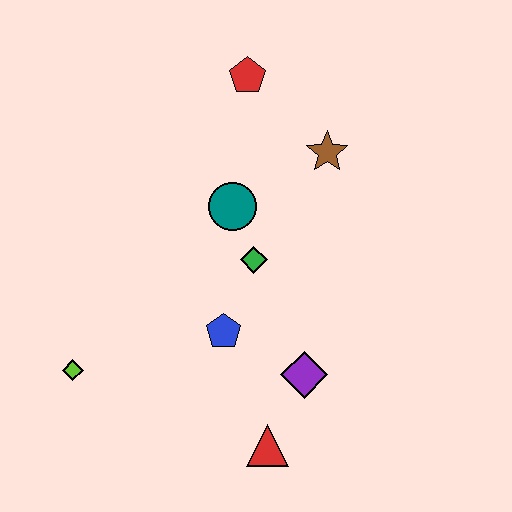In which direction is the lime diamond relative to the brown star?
The lime diamond is to the left of the brown star.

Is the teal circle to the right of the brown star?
No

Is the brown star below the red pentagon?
Yes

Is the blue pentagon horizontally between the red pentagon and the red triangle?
No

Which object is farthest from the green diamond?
The lime diamond is farthest from the green diamond.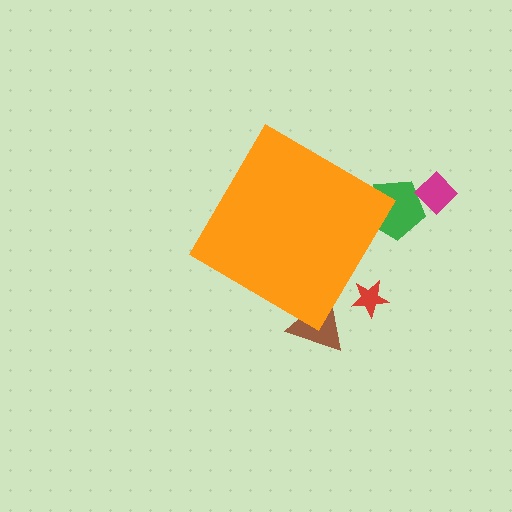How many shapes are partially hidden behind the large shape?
3 shapes are partially hidden.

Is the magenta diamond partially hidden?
No, the magenta diamond is fully visible.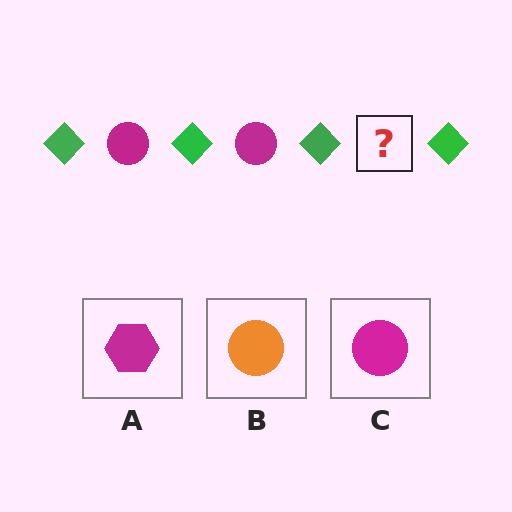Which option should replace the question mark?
Option C.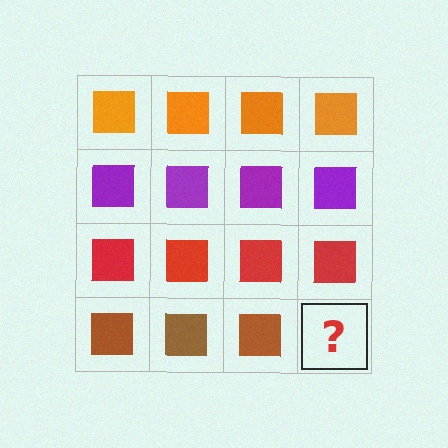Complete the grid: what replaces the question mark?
The question mark should be replaced with a brown square.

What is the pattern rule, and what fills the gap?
The rule is that each row has a consistent color. The gap should be filled with a brown square.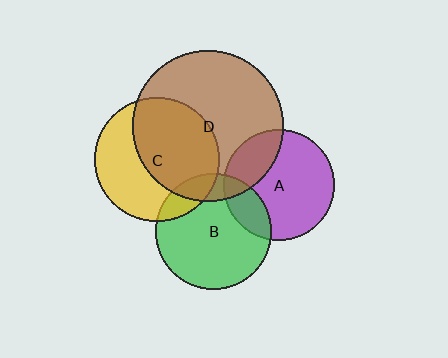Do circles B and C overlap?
Yes.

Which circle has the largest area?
Circle D (brown).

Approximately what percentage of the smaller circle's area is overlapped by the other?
Approximately 15%.